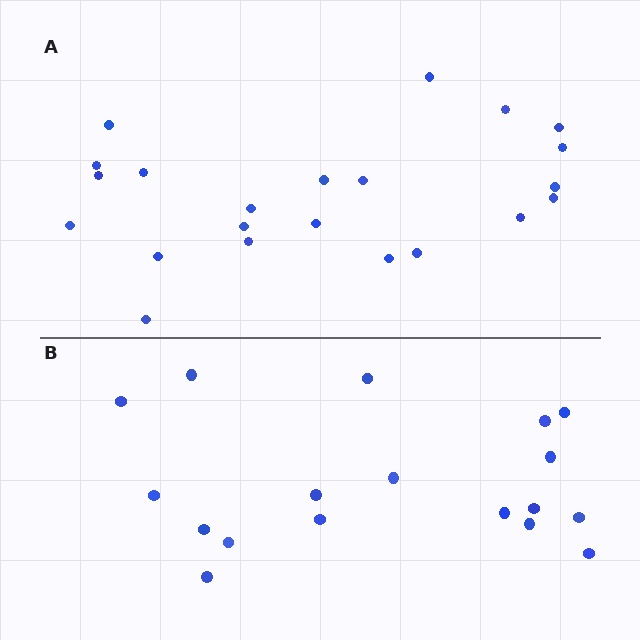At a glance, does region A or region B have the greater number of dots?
Region A (the top region) has more dots.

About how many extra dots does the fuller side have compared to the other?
Region A has about 4 more dots than region B.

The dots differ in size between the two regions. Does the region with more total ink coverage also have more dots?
No. Region B has more total ink coverage because its dots are larger, but region A actually contains more individual dots. Total area can be misleading — the number of items is what matters here.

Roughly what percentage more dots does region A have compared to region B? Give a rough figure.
About 20% more.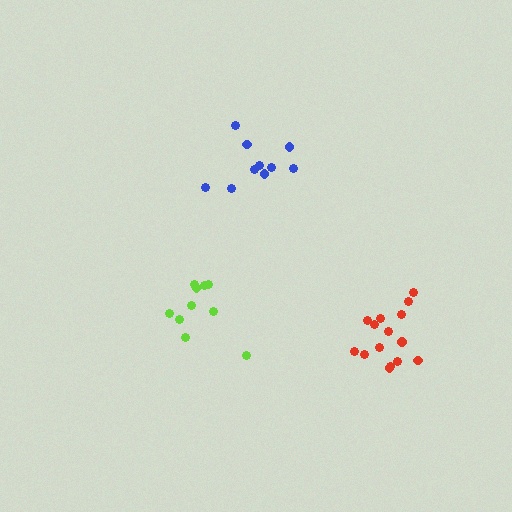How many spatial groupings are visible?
There are 3 spatial groupings.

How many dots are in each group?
Group 1: 10 dots, Group 2: 15 dots, Group 3: 10 dots (35 total).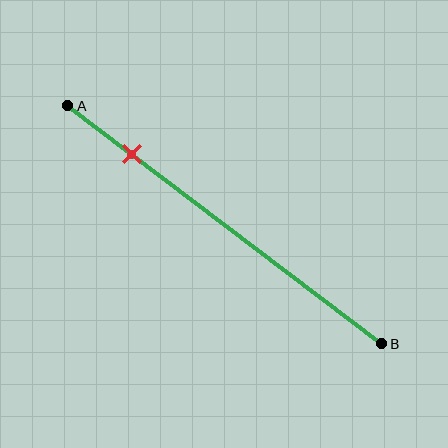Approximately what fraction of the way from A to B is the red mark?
The red mark is approximately 20% of the way from A to B.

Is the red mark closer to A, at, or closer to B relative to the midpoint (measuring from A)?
The red mark is closer to point A than the midpoint of segment AB.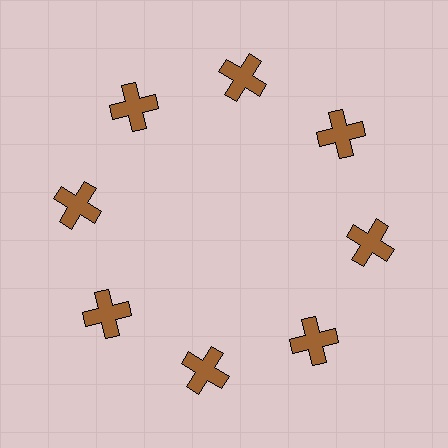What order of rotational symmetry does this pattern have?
This pattern has 8-fold rotational symmetry.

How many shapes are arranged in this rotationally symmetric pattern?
There are 8 shapes, arranged in 8 groups of 1.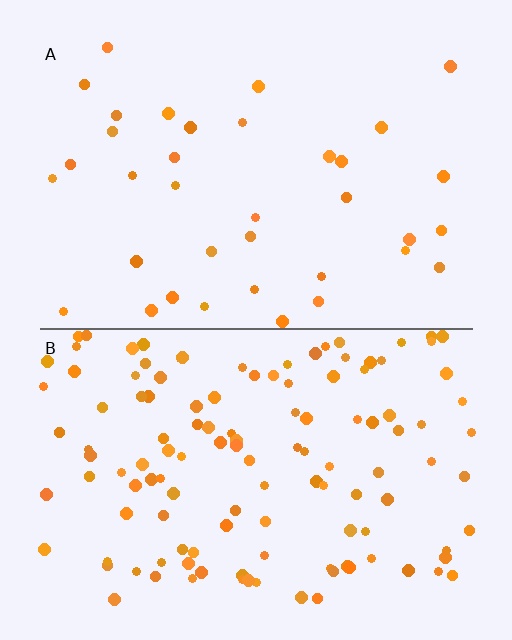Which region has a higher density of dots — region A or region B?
B (the bottom).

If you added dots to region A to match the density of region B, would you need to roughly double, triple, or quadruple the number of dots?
Approximately triple.